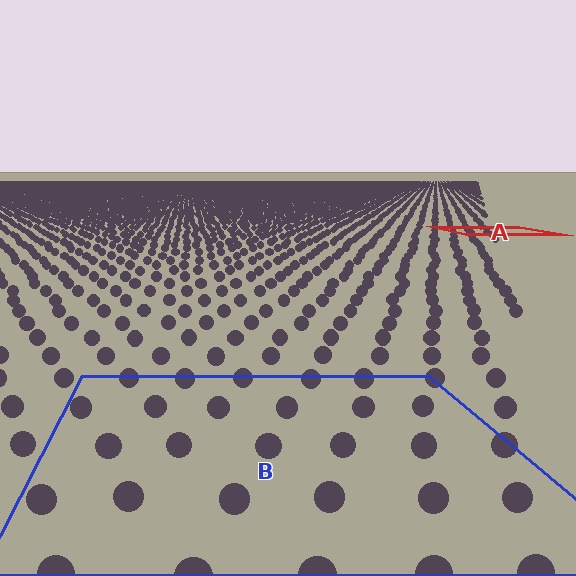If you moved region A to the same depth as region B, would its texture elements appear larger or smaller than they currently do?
They would appear larger. At a closer depth, the same texture elements are projected at a bigger on-screen size.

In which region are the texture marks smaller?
The texture marks are smaller in region A, because it is farther away.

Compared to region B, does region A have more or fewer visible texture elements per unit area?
Region A has more texture elements per unit area — they are packed more densely because it is farther away.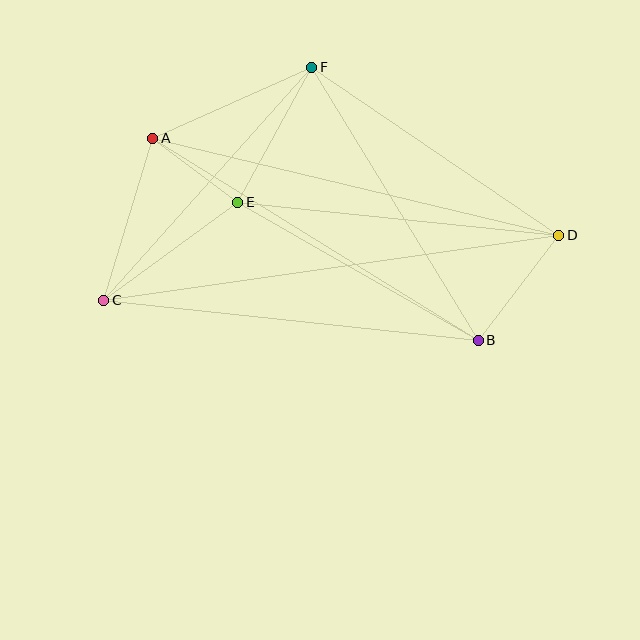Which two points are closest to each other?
Points A and E are closest to each other.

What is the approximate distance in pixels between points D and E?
The distance between D and E is approximately 323 pixels.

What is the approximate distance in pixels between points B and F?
The distance between B and F is approximately 320 pixels.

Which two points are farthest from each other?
Points C and D are farthest from each other.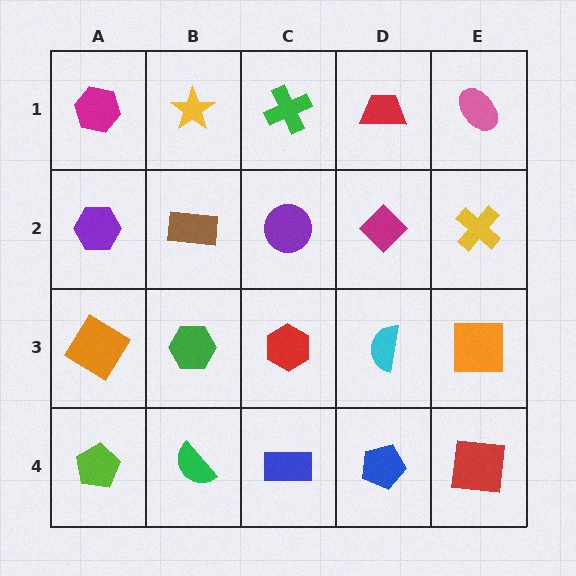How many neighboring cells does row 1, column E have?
2.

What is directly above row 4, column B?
A green hexagon.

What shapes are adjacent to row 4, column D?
A cyan semicircle (row 3, column D), a blue rectangle (row 4, column C), a red square (row 4, column E).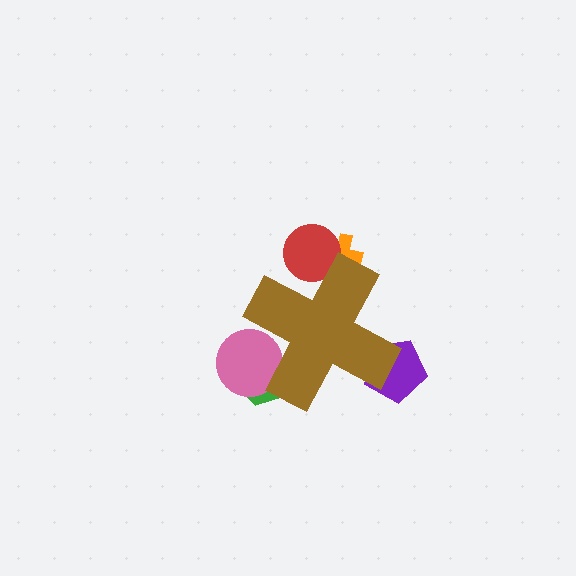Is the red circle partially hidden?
Yes, the red circle is partially hidden behind the brown cross.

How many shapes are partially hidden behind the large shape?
5 shapes are partially hidden.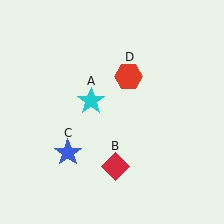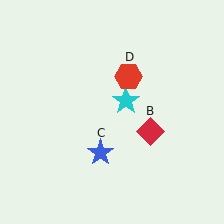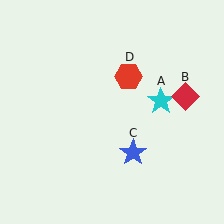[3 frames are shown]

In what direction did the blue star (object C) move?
The blue star (object C) moved right.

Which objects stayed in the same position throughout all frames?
Red hexagon (object D) remained stationary.